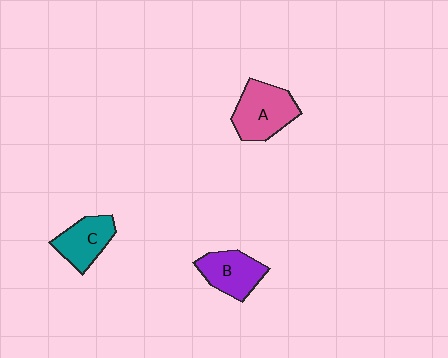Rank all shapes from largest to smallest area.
From largest to smallest: A (pink), B (purple), C (teal).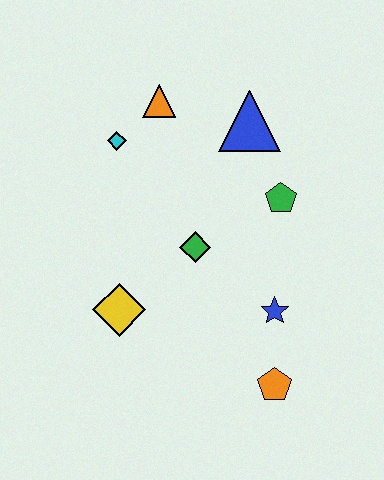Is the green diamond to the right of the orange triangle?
Yes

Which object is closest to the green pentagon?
The blue triangle is closest to the green pentagon.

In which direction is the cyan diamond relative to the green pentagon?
The cyan diamond is to the left of the green pentagon.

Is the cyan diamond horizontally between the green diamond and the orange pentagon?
No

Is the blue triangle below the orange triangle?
Yes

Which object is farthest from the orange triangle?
The orange pentagon is farthest from the orange triangle.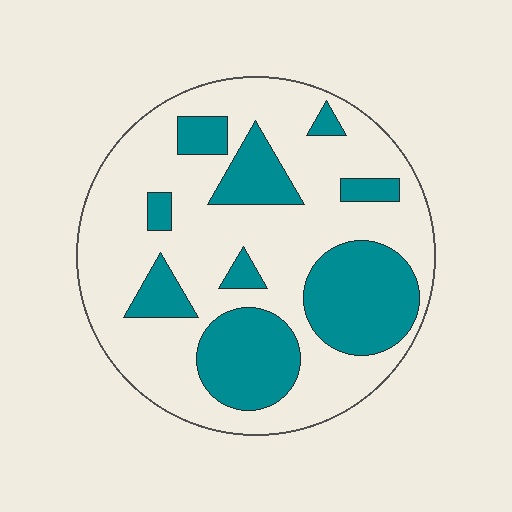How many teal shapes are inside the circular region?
9.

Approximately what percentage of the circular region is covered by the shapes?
Approximately 30%.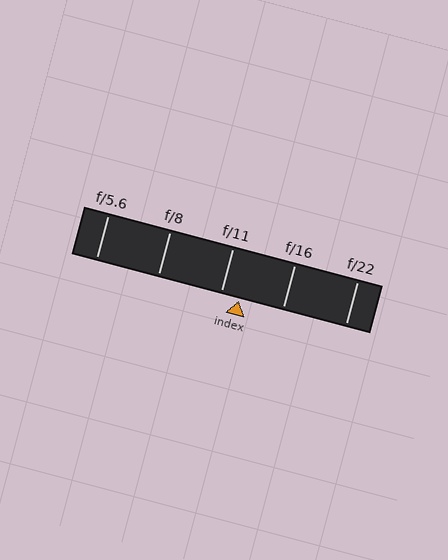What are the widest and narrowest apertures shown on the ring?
The widest aperture shown is f/5.6 and the narrowest is f/22.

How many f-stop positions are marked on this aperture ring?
There are 5 f-stop positions marked.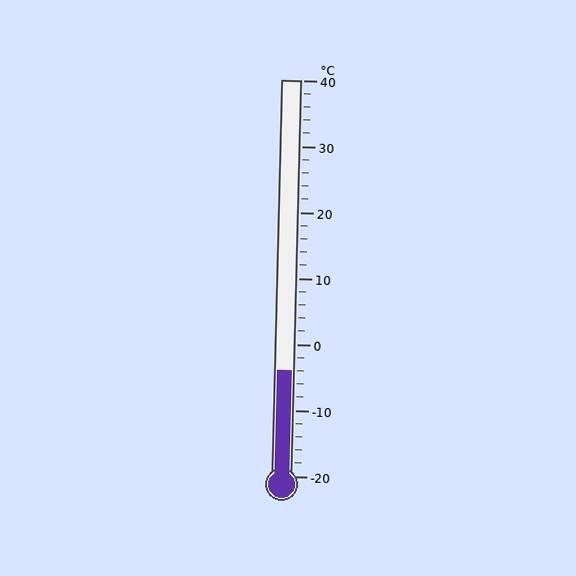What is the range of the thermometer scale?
The thermometer scale ranges from -20°C to 40°C.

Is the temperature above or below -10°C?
The temperature is above -10°C.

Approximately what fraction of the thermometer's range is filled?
The thermometer is filled to approximately 25% of its range.